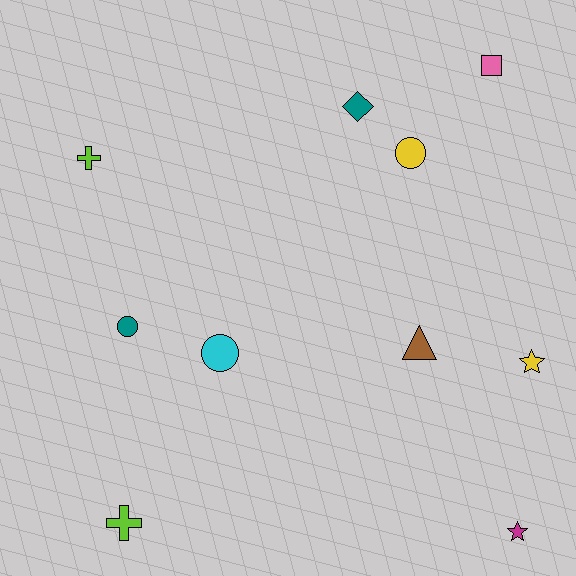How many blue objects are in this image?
There are no blue objects.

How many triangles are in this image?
There is 1 triangle.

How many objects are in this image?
There are 10 objects.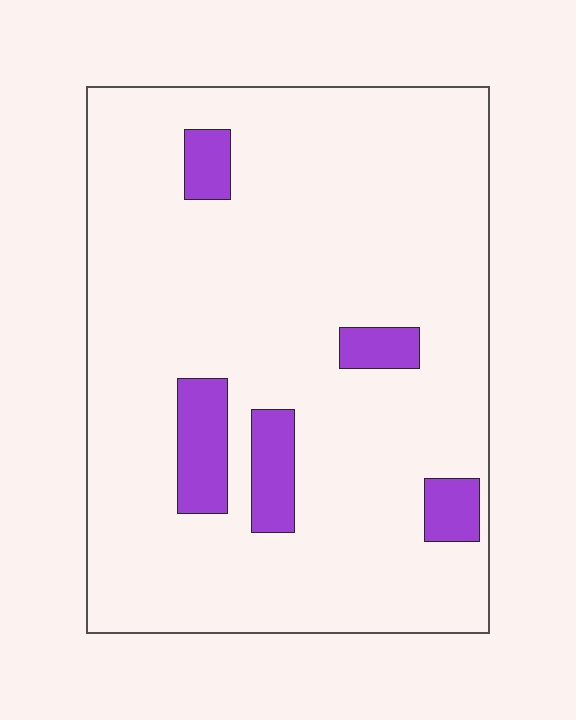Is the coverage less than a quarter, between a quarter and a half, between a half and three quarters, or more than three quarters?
Less than a quarter.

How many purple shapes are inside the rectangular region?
5.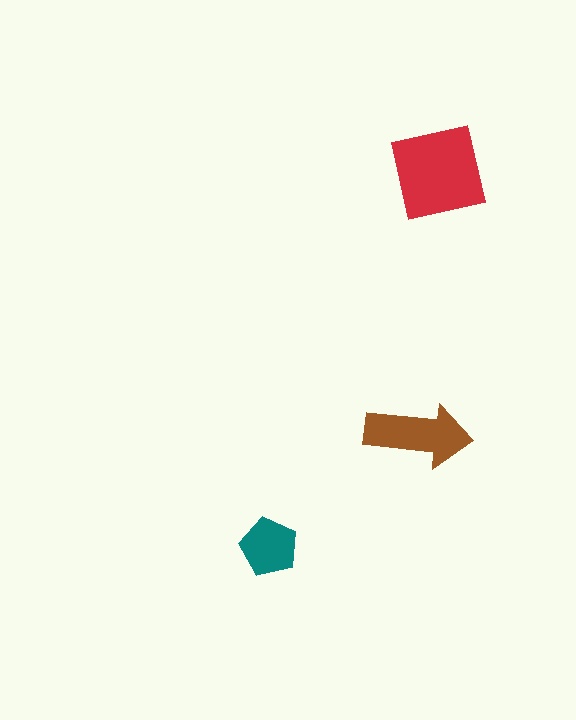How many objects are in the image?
There are 3 objects in the image.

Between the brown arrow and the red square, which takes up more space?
The red square.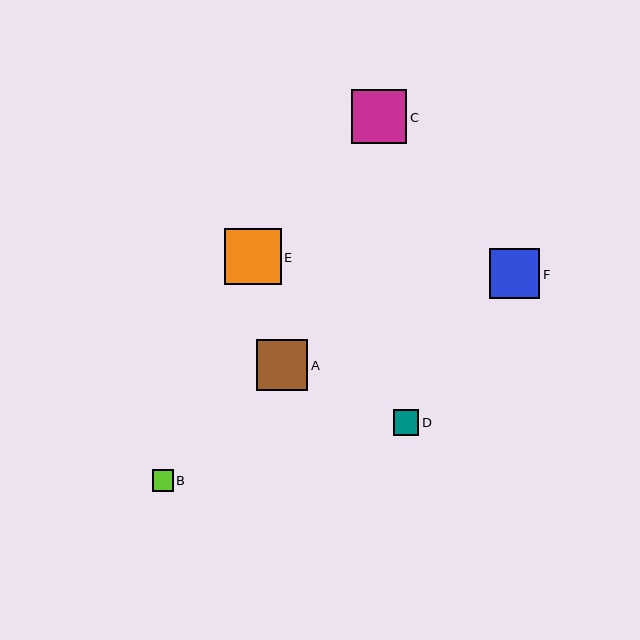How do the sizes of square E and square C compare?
Square E and square C are approximately the same size.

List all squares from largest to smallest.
From largest to smallest: E, C, A, F, D, B.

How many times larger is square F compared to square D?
Square F is approximately 1.9 times the size of square D.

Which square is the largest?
Square E is the largest with a size of approximately 57 pixels.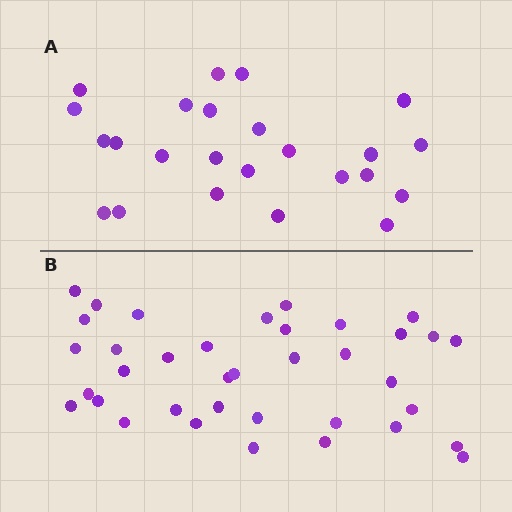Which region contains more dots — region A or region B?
Region B (the bottom region) has more dots.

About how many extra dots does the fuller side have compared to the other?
Region B has approximately 15 more dots than region A.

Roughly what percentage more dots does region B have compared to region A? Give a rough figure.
About 55% more.